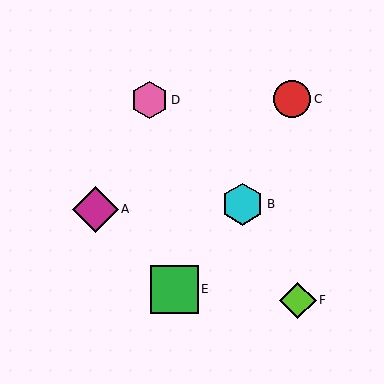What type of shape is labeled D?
Shape D is a pink hexagon.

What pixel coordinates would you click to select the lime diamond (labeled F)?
Click at (298, 300) to select the lime diamond F.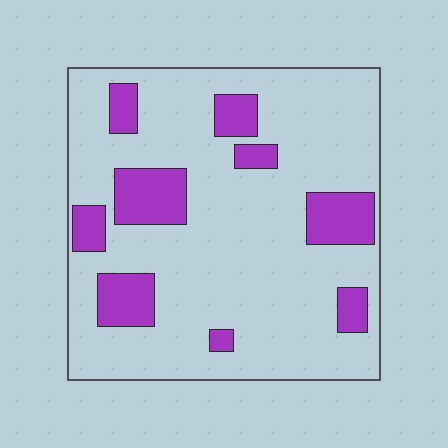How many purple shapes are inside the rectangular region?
9.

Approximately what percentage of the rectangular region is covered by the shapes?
Approximately 20%.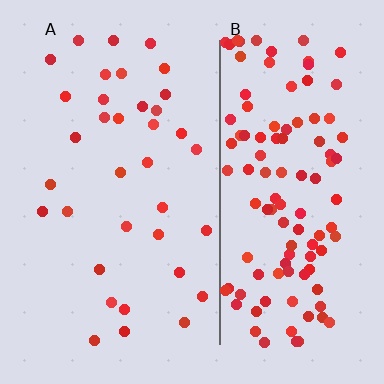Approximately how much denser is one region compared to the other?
Approximately 3.4× — region B over region A.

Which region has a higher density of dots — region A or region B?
B (the right).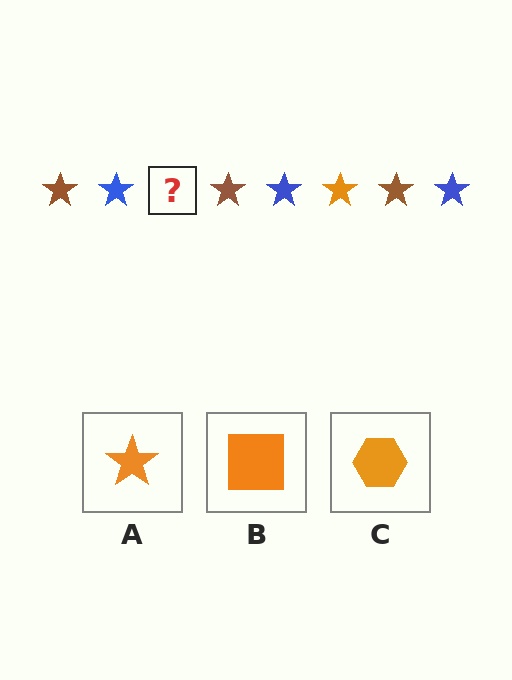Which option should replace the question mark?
Option A.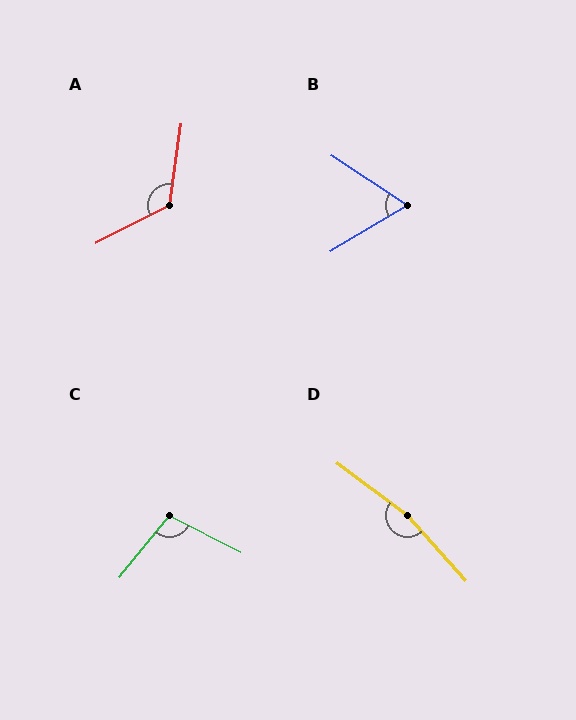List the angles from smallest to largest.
B (64°), C (102°), A (125°), D (168°).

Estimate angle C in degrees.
Approximately 102 degrees.